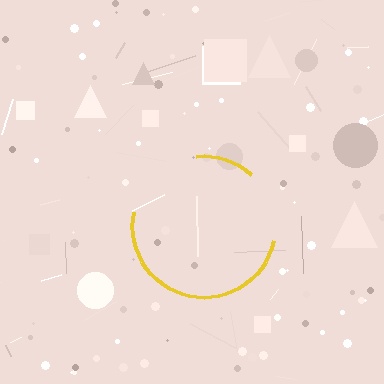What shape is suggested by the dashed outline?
The dashed outline suggests a circle.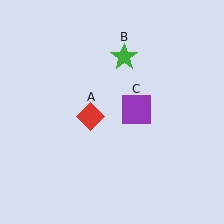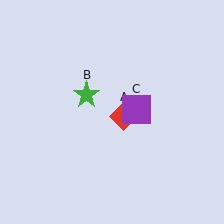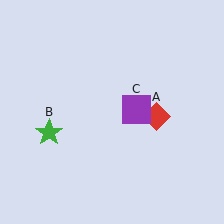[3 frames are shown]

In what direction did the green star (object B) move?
The green star (object B) moved down and to the left.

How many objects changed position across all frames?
2 objects changed position: red diamond (object A), green star (object B).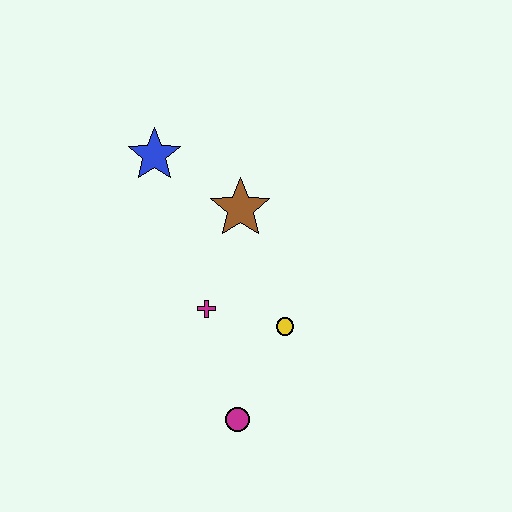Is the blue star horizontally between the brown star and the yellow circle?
No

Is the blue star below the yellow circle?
No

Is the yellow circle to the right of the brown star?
Yes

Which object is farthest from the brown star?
The magenta circle is farthest from the brown star.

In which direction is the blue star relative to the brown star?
The blue star is to the left of the brown star.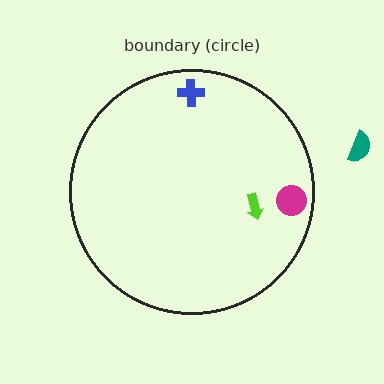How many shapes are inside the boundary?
3 inside, 1 outside.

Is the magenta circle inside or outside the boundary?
Inside.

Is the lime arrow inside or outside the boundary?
Inside.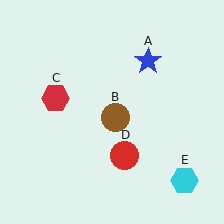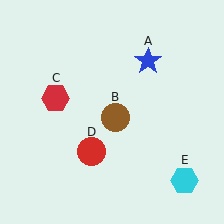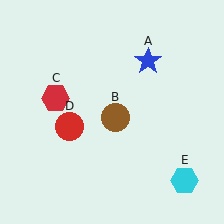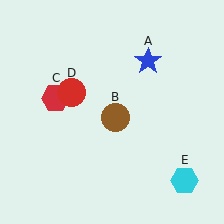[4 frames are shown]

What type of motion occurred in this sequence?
The red circle (object D) rotated clockwise around the center of the scene.